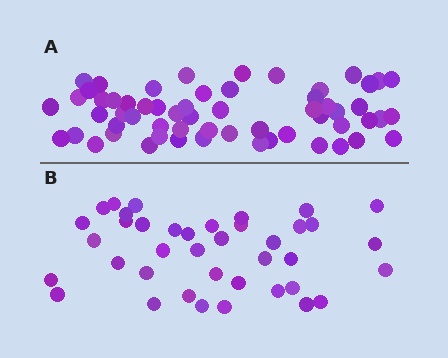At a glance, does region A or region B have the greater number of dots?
Region A (the top region) has more dots.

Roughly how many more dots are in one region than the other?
Region A has approximately 20 more dots than region B.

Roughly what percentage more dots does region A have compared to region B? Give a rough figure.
About 50% more.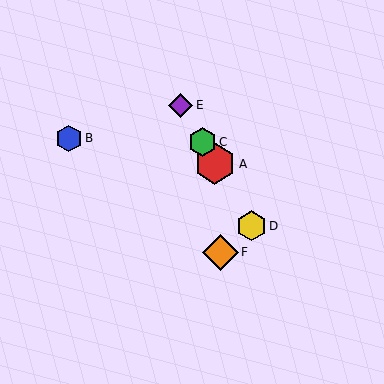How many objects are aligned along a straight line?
4 objects (A, C, D, E) are aligned along a straight line.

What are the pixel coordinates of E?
Object E is at (181, 105).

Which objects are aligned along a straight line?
Objects A, C, D, E are aligned along a straight line.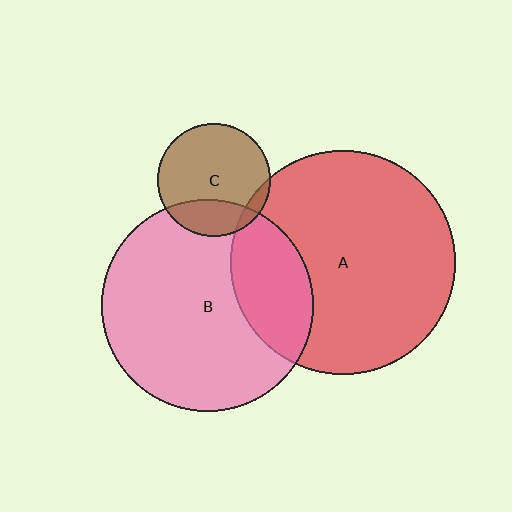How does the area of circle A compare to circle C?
Approximately 3.9 times.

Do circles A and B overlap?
Yes.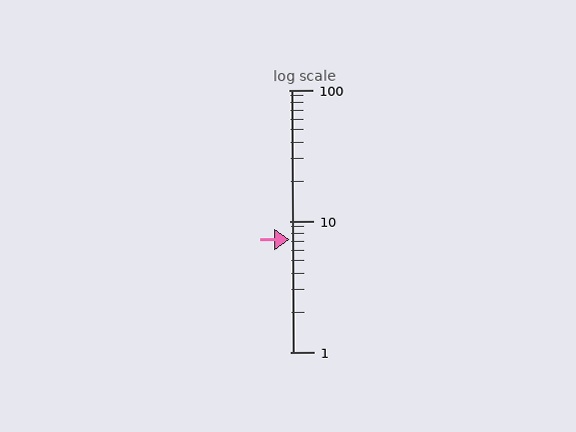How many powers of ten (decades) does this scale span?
The scale spans 2 decades, from 1 to 100.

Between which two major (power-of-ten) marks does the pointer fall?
The pointer is between 1 and 10.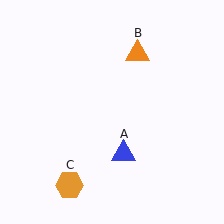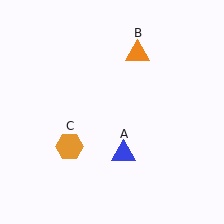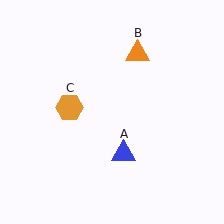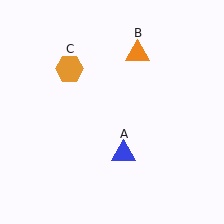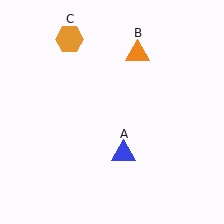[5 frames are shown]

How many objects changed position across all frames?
1 object changed position: orange hexagon (object C).